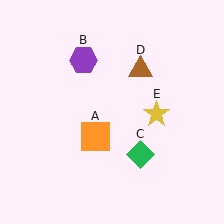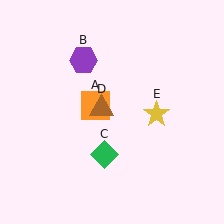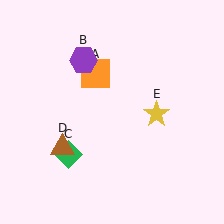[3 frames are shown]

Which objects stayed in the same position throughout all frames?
Purple hexagon (object B) and yellow star (object E) remained stationary.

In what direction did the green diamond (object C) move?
The green diamond (object C) moved left.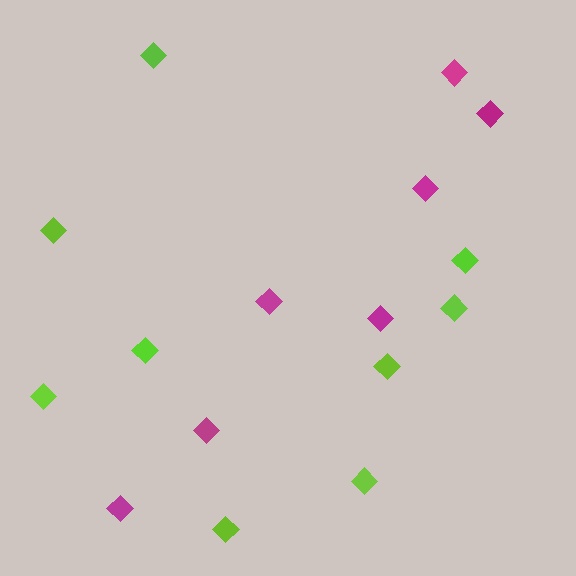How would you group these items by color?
There are 2 groups: one group of lime diamonds (9) and one group of magenta diamonds (7).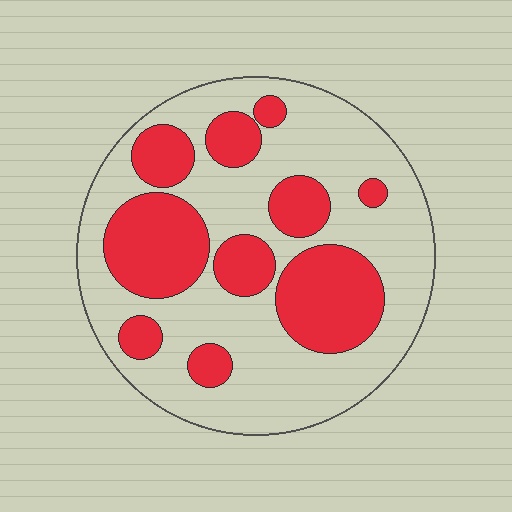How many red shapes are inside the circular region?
10.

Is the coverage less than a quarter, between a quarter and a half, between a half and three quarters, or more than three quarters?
Between a quarter and a half.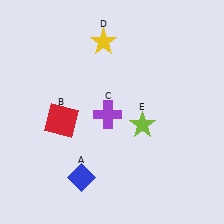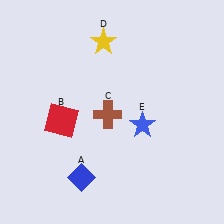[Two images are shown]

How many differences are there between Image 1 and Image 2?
There are 2 differences between the two images.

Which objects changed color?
C changed from purple to brown. E changed from lime to blue.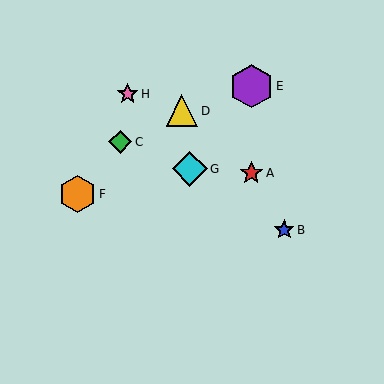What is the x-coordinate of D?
Object D is at x≈182.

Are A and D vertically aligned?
No, A is at x≈251 and D is at x≈182.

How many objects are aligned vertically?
2 objects (A, E) are aligned vertically.